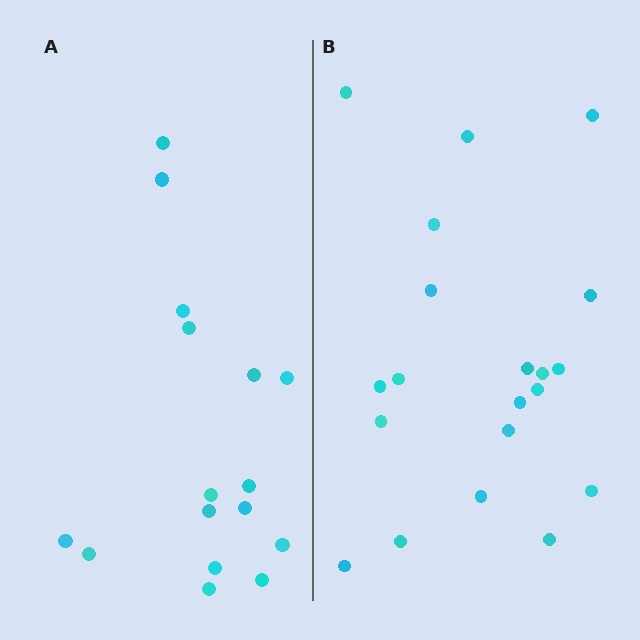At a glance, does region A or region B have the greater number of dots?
Region B (the right region) has more dots.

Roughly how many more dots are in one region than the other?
Region B has about 4 more dots than region A.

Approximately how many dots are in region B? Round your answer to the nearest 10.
About 20 dots.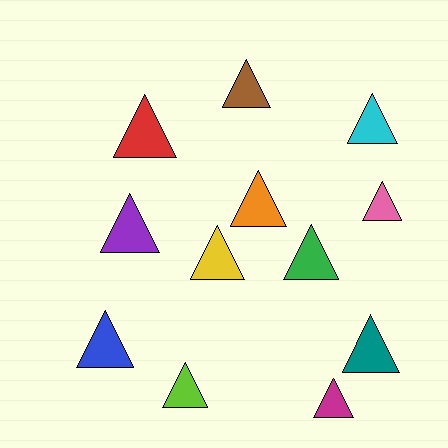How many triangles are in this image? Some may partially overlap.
There are 12 triangles.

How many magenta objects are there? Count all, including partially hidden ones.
There is 1 magenta object.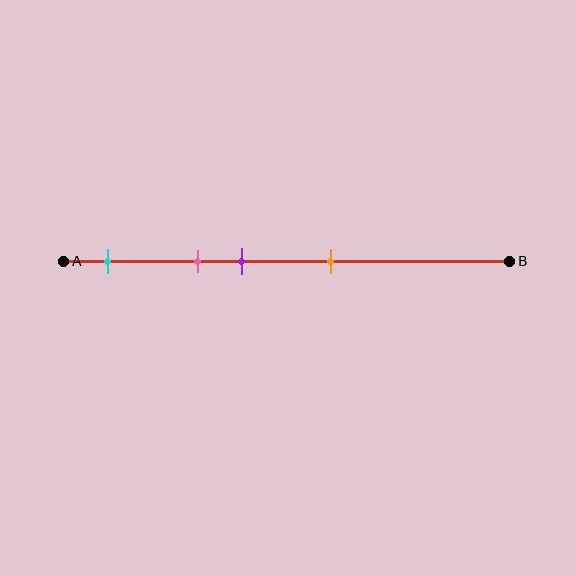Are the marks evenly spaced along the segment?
No, the marks are not evenly spaced.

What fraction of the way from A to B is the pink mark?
The pink mark is approximately 30% (0.3) of the way from A to B.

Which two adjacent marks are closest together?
The pink and purple marks are the closest adjacent pair.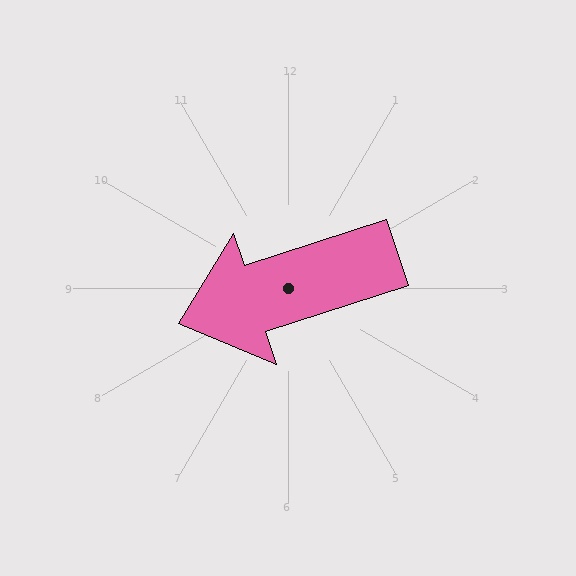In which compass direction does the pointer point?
West.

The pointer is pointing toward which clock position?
Roughly 8 o'clock.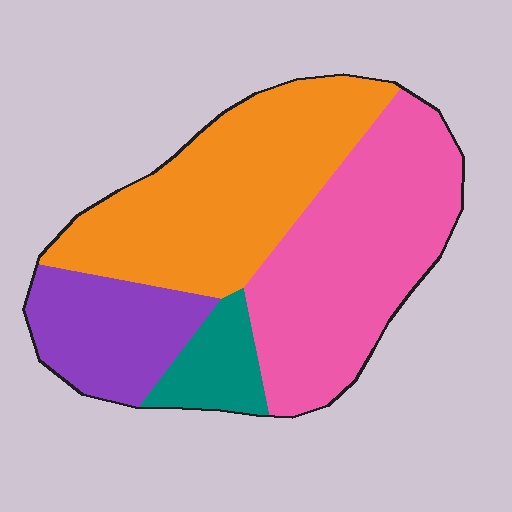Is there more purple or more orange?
Orange.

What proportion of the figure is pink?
Pink takes up about three eighths (3/8) of the figure.